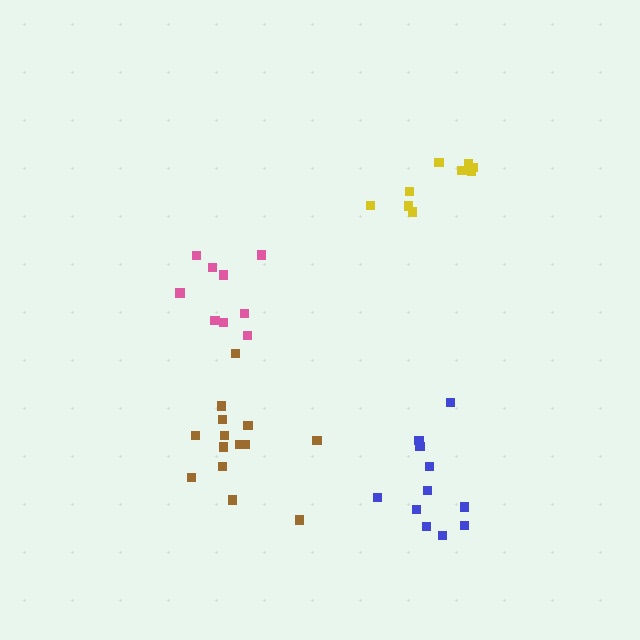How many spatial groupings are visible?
There are 4 spatial groupings.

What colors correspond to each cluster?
The clusters are colored: pink, blue, brown, yellow.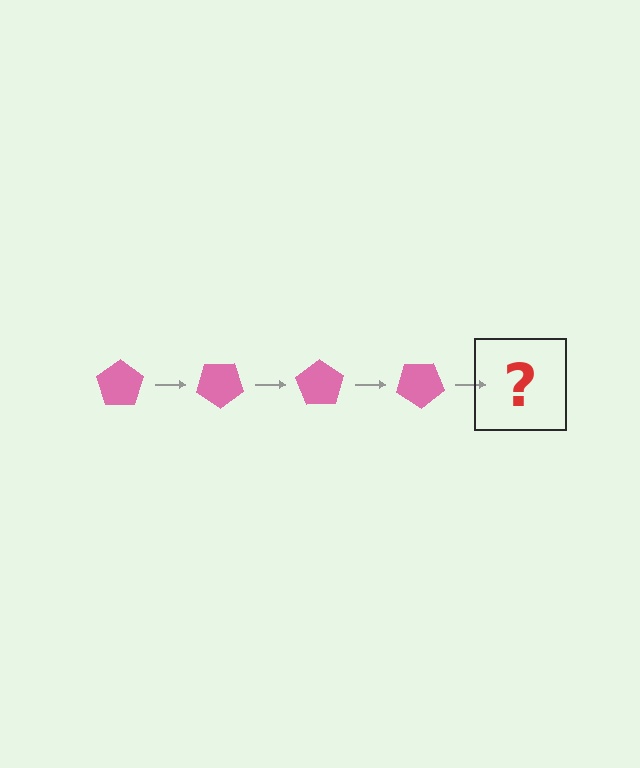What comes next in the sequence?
The next element should be a pink pentagon rotated 140 degrees.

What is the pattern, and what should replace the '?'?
The pattern is that the pentagon rotates 35 degrees each step. The '?' should be a pink pentagon rotated 140 degrees.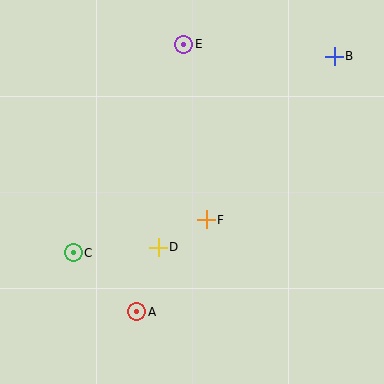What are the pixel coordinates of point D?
Point D is at (158, 247).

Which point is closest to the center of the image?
Point F at (206, 220) is closest to the center.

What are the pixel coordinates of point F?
Point F is at (206, 220).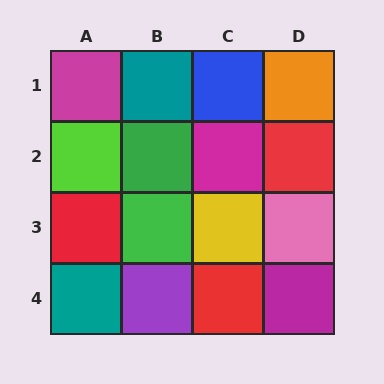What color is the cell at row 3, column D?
Pink.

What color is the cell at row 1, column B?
Teal.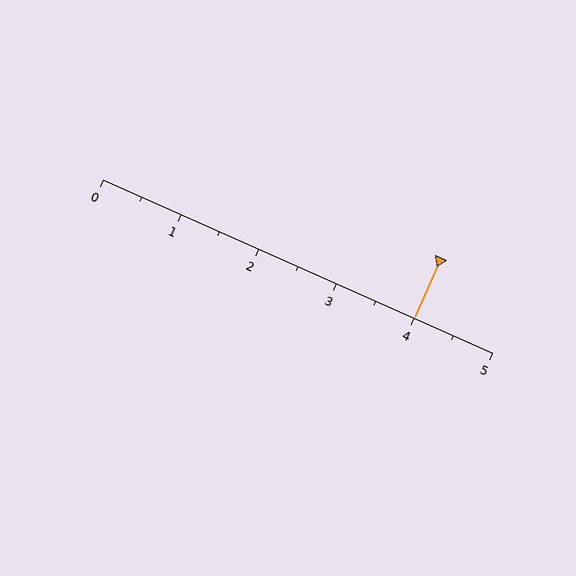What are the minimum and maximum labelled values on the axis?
The axis runs from 0 to 5.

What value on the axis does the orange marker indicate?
The marker indicates approximately 4.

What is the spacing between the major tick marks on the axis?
The major ticks are spaced 1 apart.